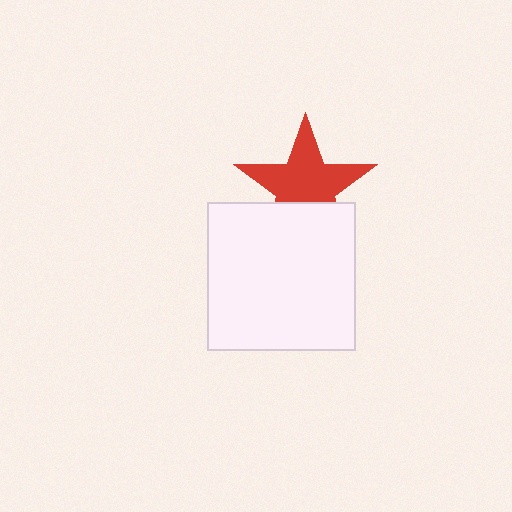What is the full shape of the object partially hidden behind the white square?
The partially hidden object is a red star.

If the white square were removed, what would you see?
You would see the complete red star.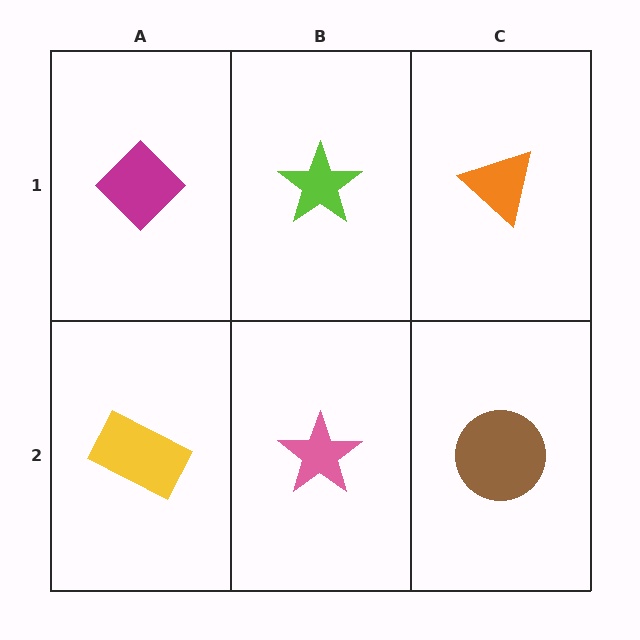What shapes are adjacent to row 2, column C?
An orange triangle (row 1, column C), a pink star (row 2, column B).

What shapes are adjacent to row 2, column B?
A lime star (row 1, column B), a yellow rectangle (row 2, column A), a brown circle (row 2, column C).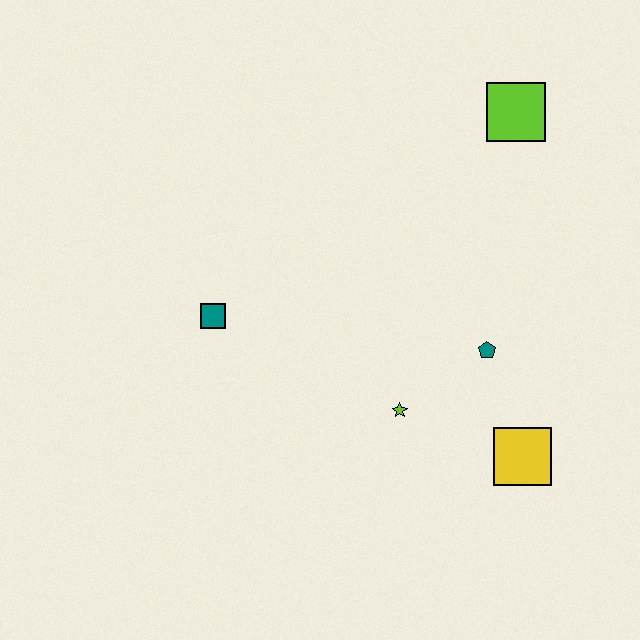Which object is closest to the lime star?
The teal pentagon is closest to the lime star.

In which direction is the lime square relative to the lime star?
The lime square is above the lime star.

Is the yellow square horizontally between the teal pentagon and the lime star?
No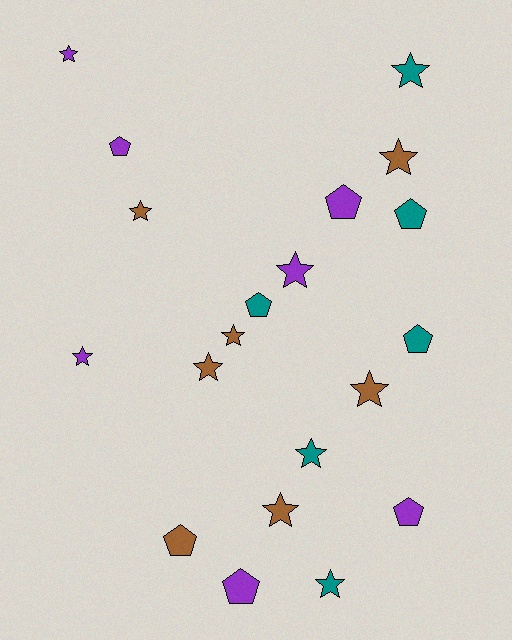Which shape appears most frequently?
Star, with 12 objects.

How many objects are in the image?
There are 20 objects.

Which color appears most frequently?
Brown, with 7 objects.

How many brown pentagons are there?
There is 1 brown pentagon.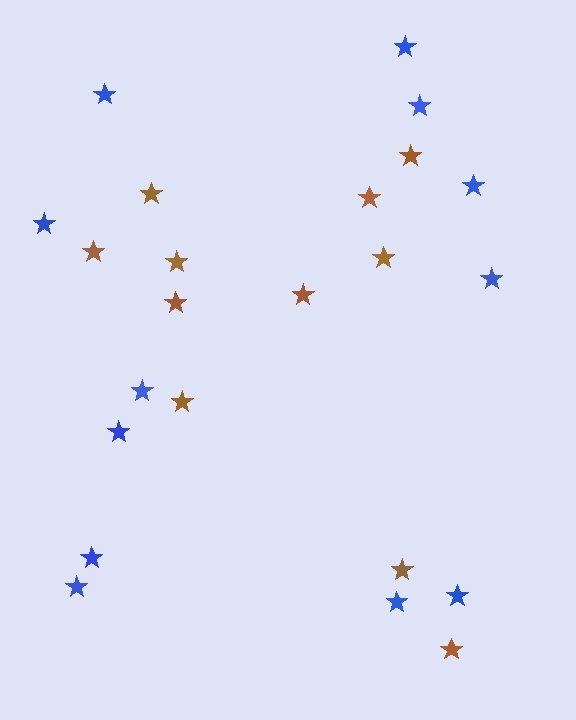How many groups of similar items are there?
There are 2 groups: one group of blue stars (12) and one group of brown stars (11).